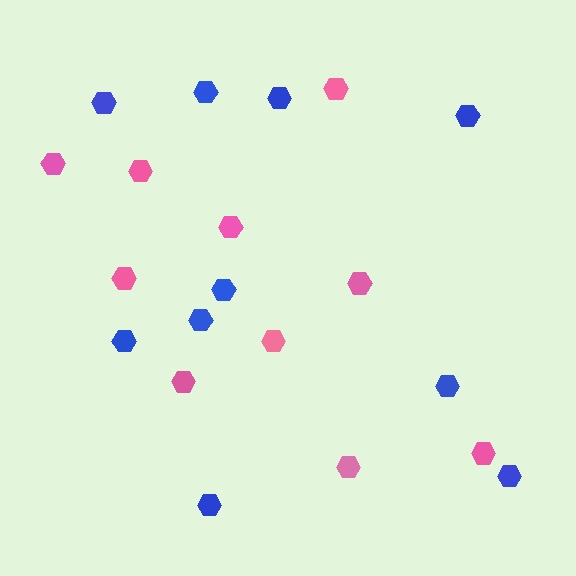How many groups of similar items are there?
There are 2 groups: one group of blue hexagons (10) and one group of pink hexagons (10).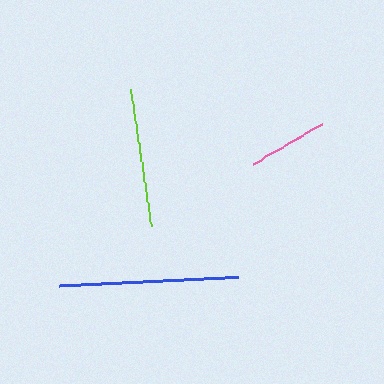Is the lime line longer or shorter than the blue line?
The blue line is longer than the lime line.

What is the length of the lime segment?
The lime segment is approximately 139 pixels long.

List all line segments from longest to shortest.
From longest to shortest: blue, lime, pink.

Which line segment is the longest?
The blue line is the longest at approximately 179 pixels.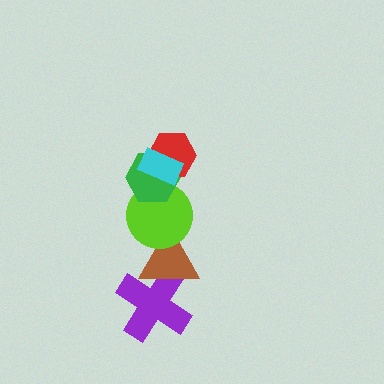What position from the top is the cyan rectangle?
The cyan rectangle is 1st from the top.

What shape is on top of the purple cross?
The brown triangle is on top of the purple cross.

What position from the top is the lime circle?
The lime circle is 4th from the top.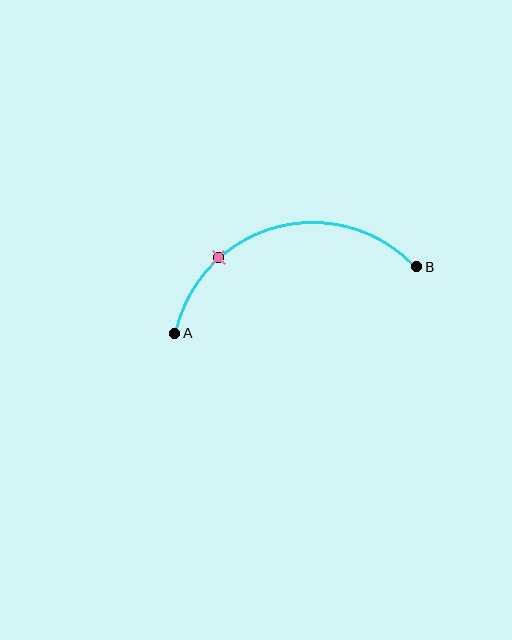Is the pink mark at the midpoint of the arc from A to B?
No. The pink mark lies on the arc but is closer to endpoint A. The arc midpoint would be at the point on the curve equidistant along the arc from both A and B.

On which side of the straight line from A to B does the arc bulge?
The arc bulges above the straight line connecting A and B.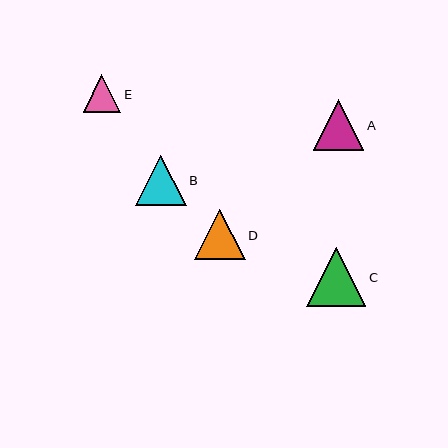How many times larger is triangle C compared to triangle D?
Triangle C is approximately 1.2 times the size of triangle D.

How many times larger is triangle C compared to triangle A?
Triangle C is approximately 1.2 times the size of triangle A.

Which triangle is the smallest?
Triangle E is the smallest with a size of approximately 38 pixels.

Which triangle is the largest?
Triangle C is the largest with a size of approximately 59 pixels.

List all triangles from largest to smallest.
From largest to smallest: C, A, D, B, E.